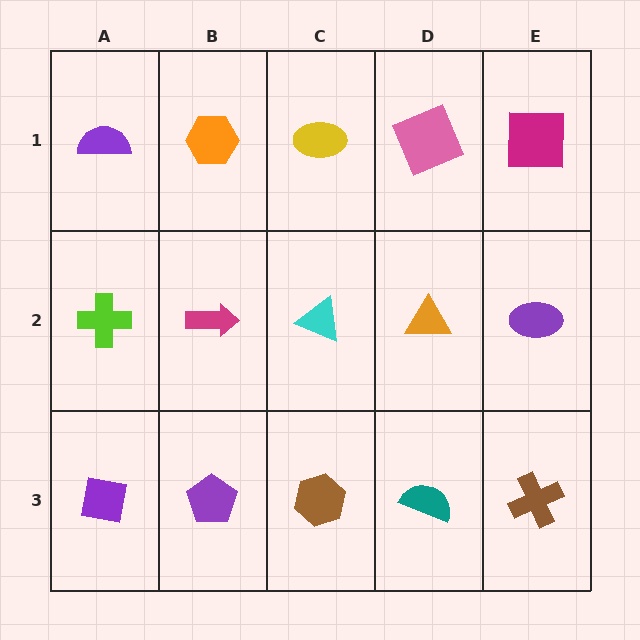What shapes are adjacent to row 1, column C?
A cyan triangle (row 2, column C), an orange hexagon (row 1, column B), a pink square (row 1, column D).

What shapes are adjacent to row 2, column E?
A magenta square (row 1, column E), a brown cross (row 3, column E), an orange triangle (row 2, column D).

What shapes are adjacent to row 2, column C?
A yellow ellipse (row 1, column C), a brown hexagon (row 3, column C), a magenta arrow (row 2, column B), an orange triangle (row 2, column D).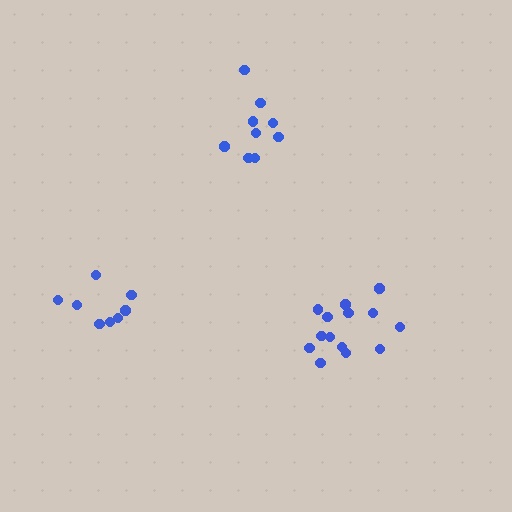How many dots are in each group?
Group 1: 8 dots, Group 2: 14 dots, Group 3: 9 dots (31 total).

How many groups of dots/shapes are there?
There are 3 groups.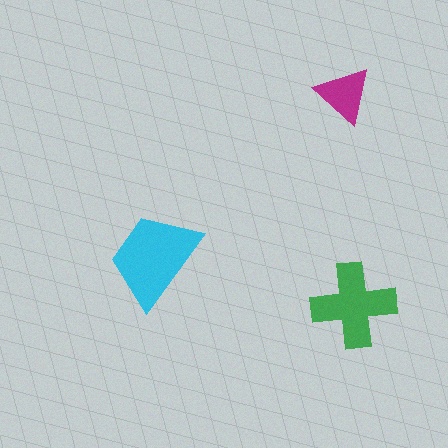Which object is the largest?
The cyan trapezoid.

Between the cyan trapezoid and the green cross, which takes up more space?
The cyan trapezoid.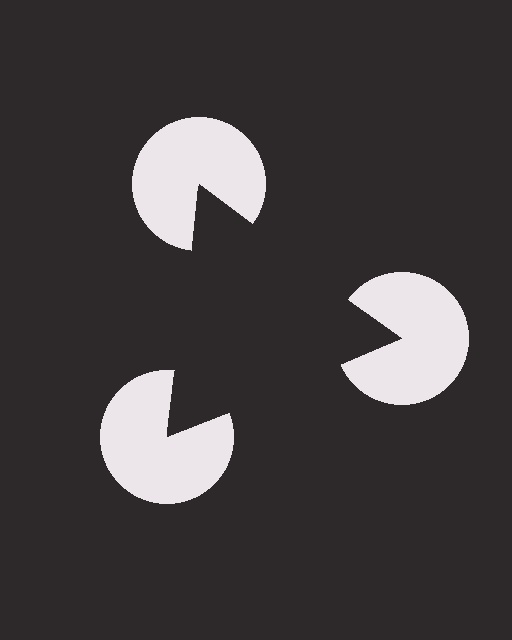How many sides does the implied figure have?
3 sides.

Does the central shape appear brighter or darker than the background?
It typically appears slightly darker than the background, even though no actual brightness change is drawn.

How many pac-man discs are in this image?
There are 3 — one at each vertex of the illusory triangle.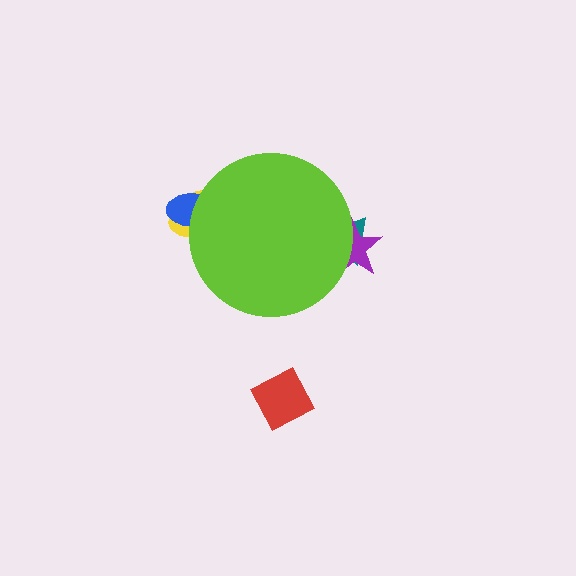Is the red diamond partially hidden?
No, the red diamond is fully visible.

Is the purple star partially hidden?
Yes, the purple star is partially hidden behind the lime circle.